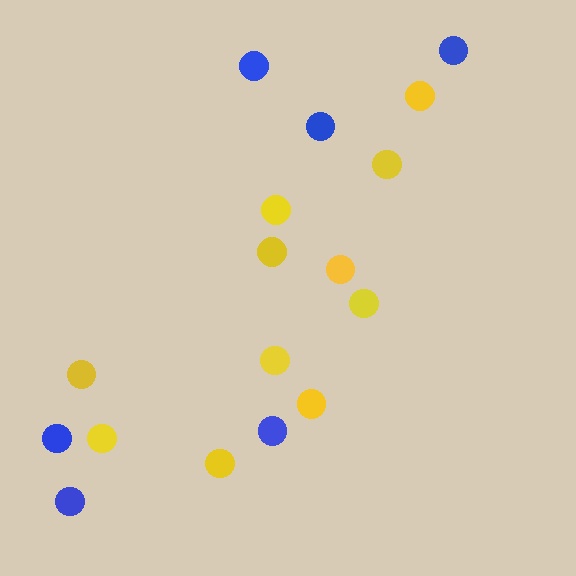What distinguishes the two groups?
There are 2 groups: one group of blue circles (6) and one group of yellow circles (11).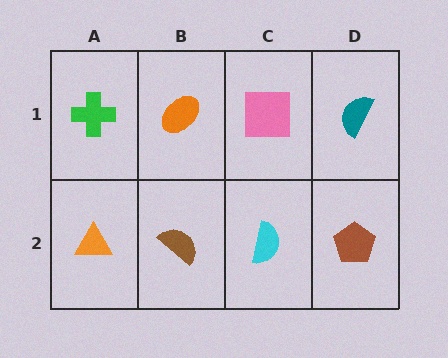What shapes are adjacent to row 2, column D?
A teal semicircle (row 1, column D), a cyan semicircle (row 2, column C).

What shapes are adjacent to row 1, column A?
An orange triangle (row 2, column A), an orange ellipse (row 1, column B).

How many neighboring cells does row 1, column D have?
2.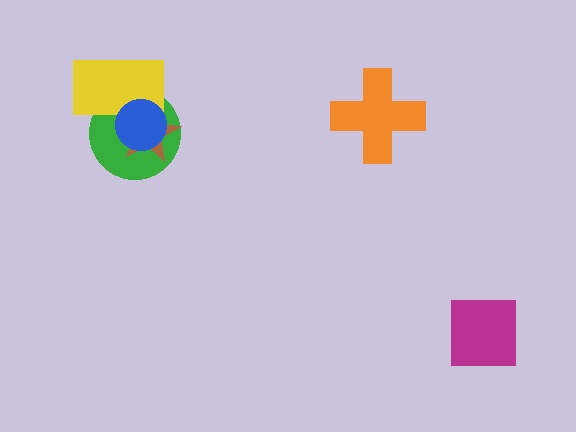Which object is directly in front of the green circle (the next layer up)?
The brown star is directly in front of the green circle.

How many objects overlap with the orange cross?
0 objects overlap with the orange cross.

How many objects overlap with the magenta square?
0 objects overlap with the magenta square.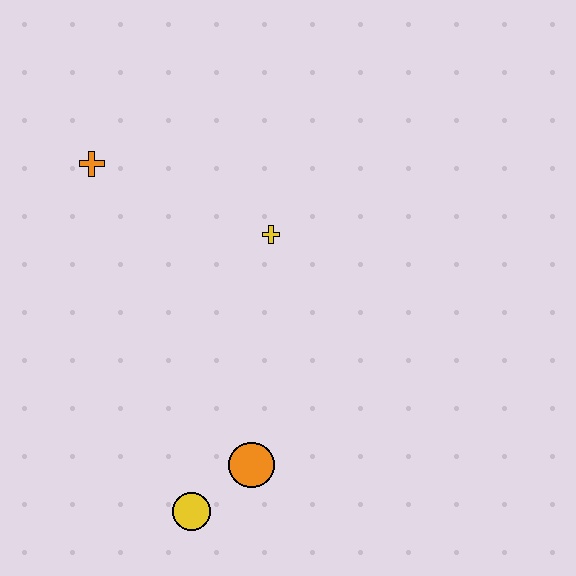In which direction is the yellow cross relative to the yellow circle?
The yellow cross is above the yellow circle.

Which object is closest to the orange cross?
The yellow cross is closest to the orange cross.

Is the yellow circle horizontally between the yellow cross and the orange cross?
Yes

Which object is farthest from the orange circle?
The orange cross is farthest from the orange circle.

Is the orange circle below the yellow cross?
Yes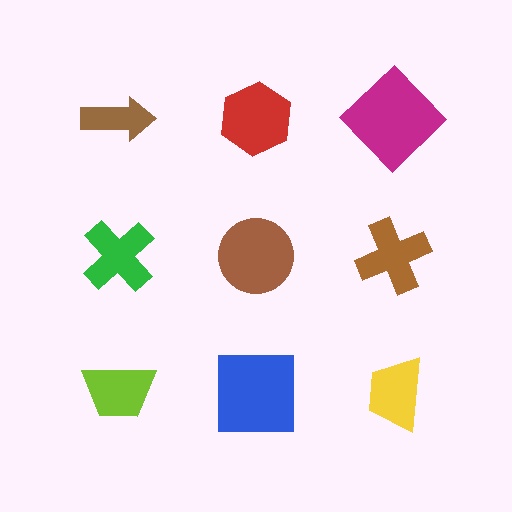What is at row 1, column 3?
A magenta diamond.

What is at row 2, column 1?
A green cross.